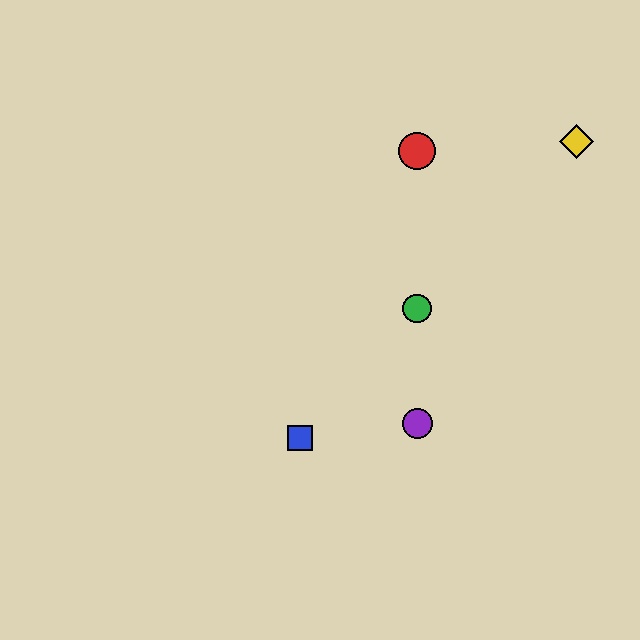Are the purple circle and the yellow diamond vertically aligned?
No, the purple circle is at x≈417 and the yellow diamond is at x≈576.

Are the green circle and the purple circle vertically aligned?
Yes, both are at x≈417.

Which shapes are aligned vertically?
The red circle, the green circle, the purple circle are aligned vertically.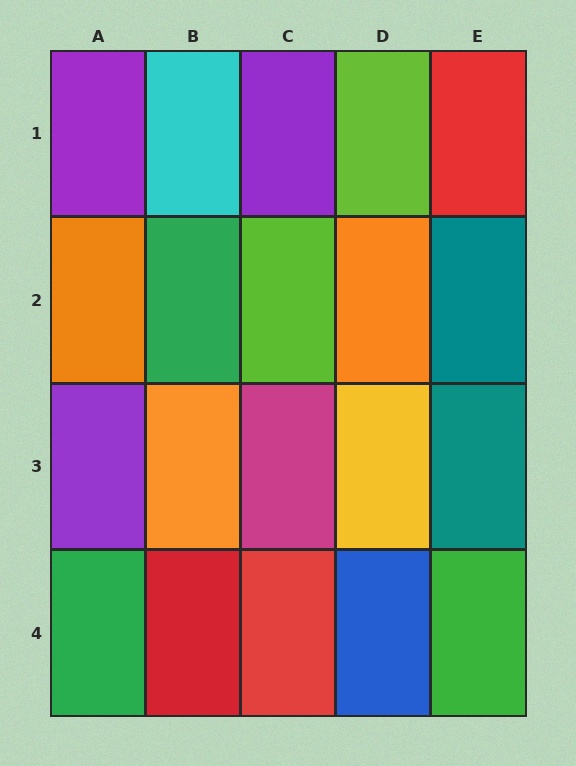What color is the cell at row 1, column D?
Lime.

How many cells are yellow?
1 cell is yellow.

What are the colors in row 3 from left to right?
Purple, orange, magenta, yellow, teal.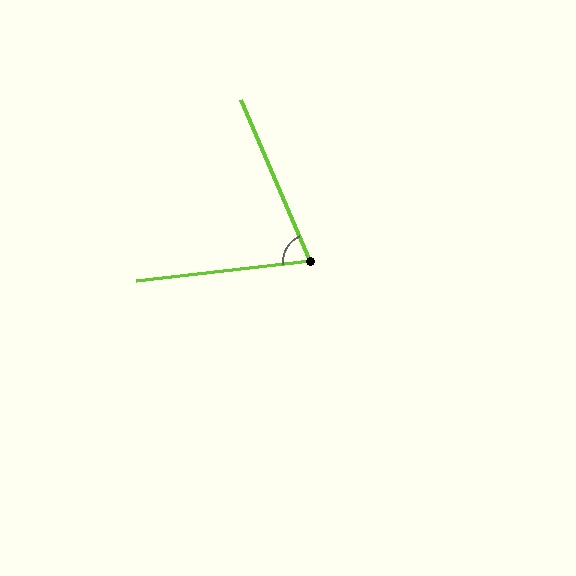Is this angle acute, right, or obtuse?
It is acute.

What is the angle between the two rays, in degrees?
Approximately 73 degrees.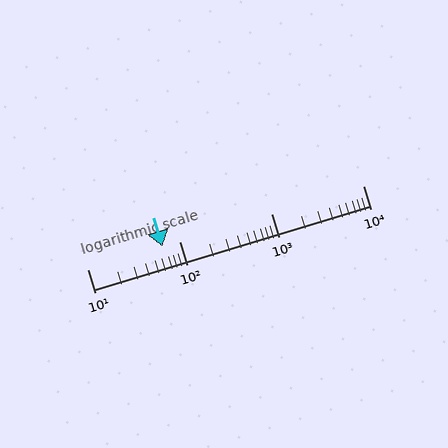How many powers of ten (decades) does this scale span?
The scale spans 3 decades, from 10 to 10000.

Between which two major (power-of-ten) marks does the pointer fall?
The pointer is between 10 and 100.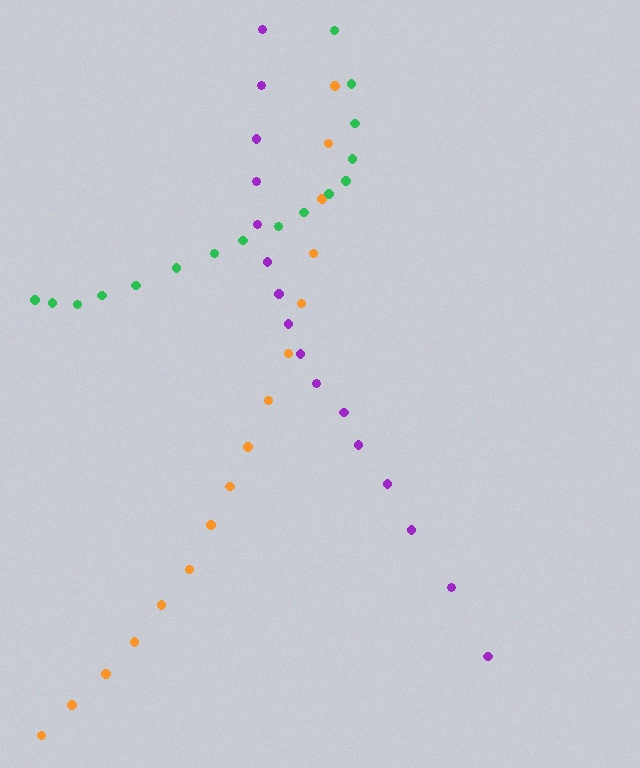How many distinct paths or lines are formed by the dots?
There are 3 distinct paths.